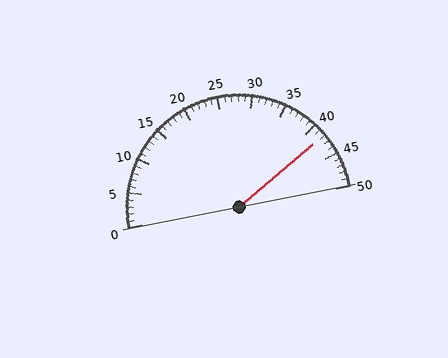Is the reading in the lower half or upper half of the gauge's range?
The reading is in the upper half of the range (0 to 50).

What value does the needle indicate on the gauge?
The needle indicates approximately 42.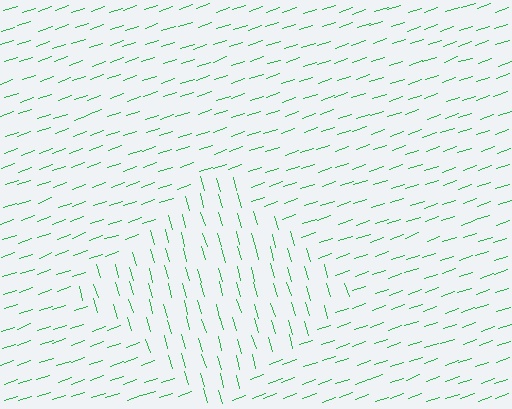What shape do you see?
I see a diamond.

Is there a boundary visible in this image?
Yes, there is a texture boundary formed by a change in line orientation.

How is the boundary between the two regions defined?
The boundary is defined purely by a change in line orientation (approximately 87 degrees difference). All lines are the same color and thickness.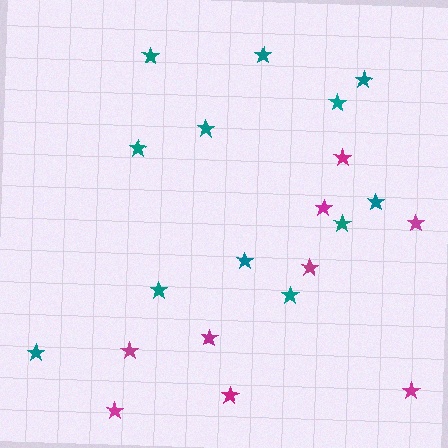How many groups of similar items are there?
There are 2 groups: one group of magenta stars (9) and one group of teal stars (12).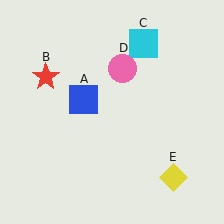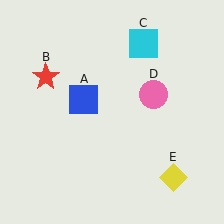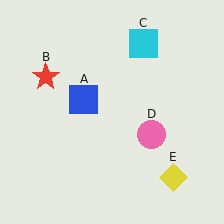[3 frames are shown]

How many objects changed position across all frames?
1 object changed position: pink circle (object D).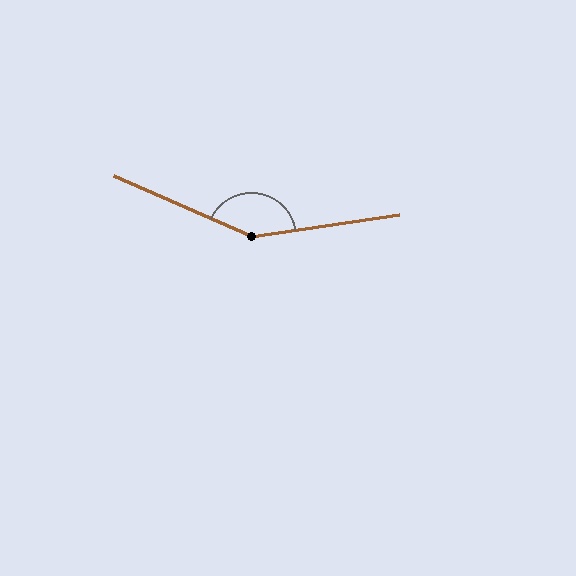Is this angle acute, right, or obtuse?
It is obtuse.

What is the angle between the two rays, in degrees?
Approximately 148 degrees.